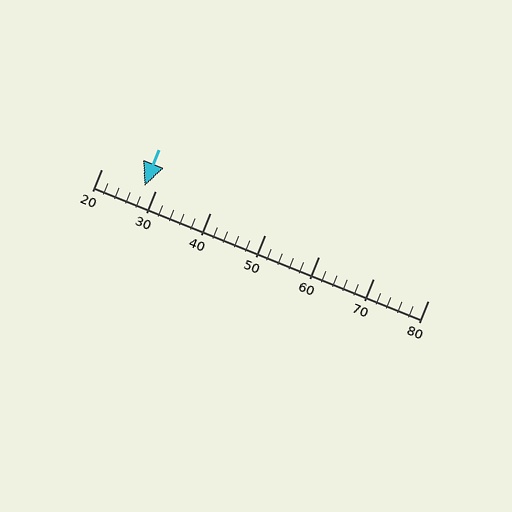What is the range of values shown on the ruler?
The ruler shows values from 20 to 80.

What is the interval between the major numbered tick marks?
The major tick marks are spaced 10 units apart.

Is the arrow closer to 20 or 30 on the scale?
The arrow is closer to 30.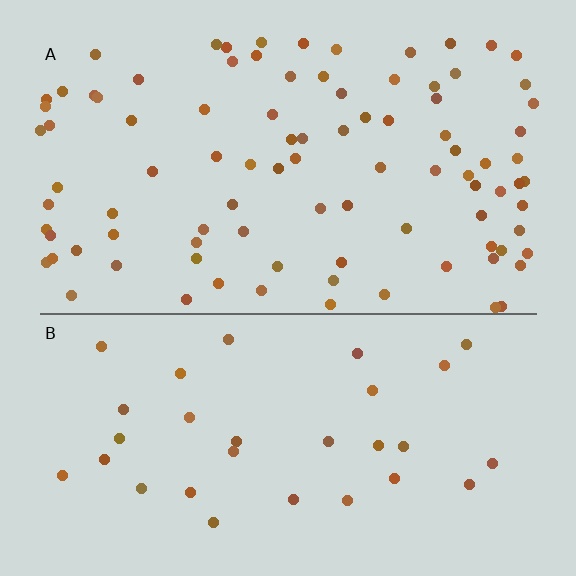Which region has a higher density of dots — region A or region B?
A (the top).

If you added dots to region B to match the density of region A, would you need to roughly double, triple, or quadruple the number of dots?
Approximately triple.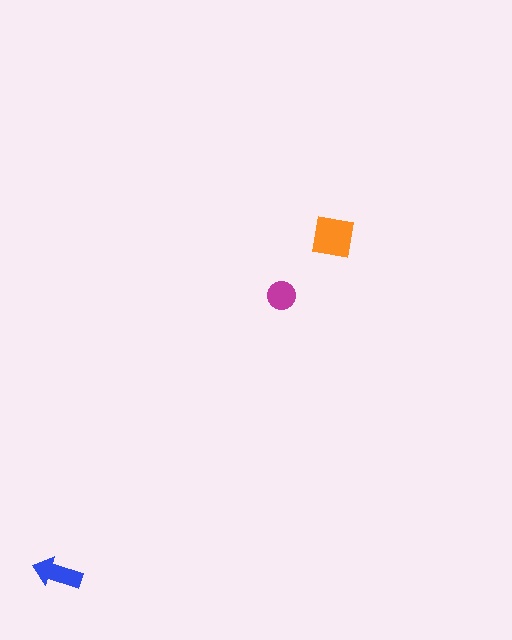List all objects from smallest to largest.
The magenta circle, the blue arrow, the orange square.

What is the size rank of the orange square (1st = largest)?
1st.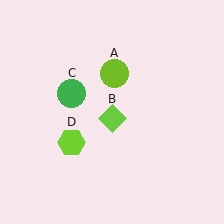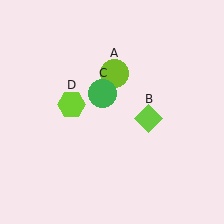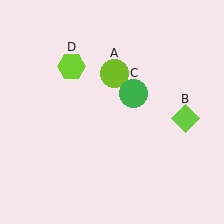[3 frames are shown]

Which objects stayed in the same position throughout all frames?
Lime circle (object A) remained stationary.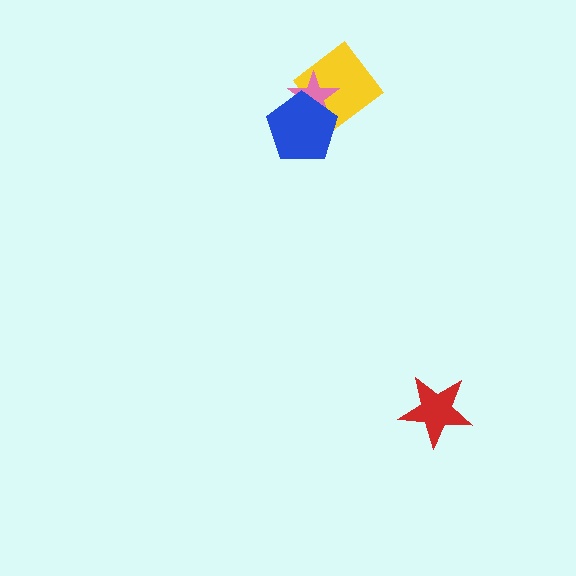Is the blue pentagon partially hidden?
No, no other shape covers it.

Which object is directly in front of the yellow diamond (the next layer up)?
The pink star is directly in front of the yellow diamond.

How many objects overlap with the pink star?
2 objects overlap with the pink star.